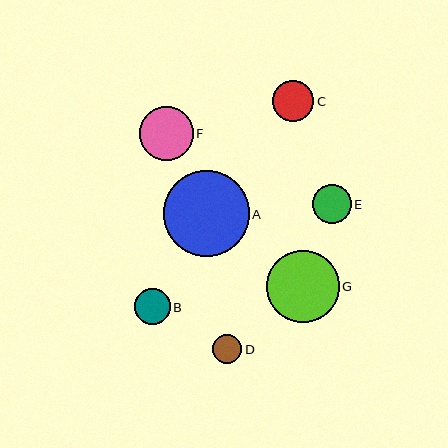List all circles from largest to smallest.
From largest to smallest: A, G, F, C, E, B, D.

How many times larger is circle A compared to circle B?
Circle A is approximately 2.4 times the size of circle B.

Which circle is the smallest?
Circle D is the smallest with a size of approximately 29 pixels.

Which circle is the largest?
Circle A is the largest with a size of approximately 86 pixels.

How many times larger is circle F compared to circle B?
Circle F is approximately 1.5 times the size of circle B.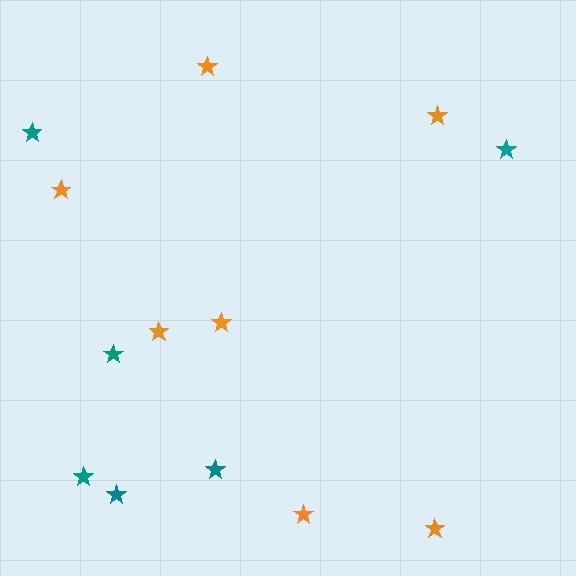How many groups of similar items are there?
There are 2 groups: one group of teal stars (6) and one group of orange stars (7).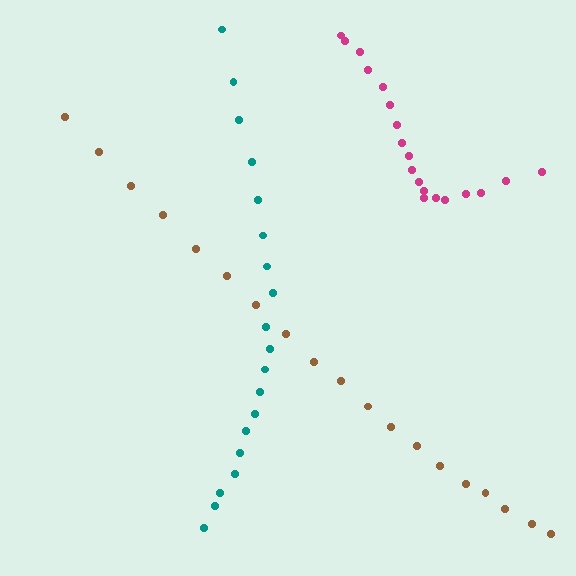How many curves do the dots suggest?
There are 3 distinct paths.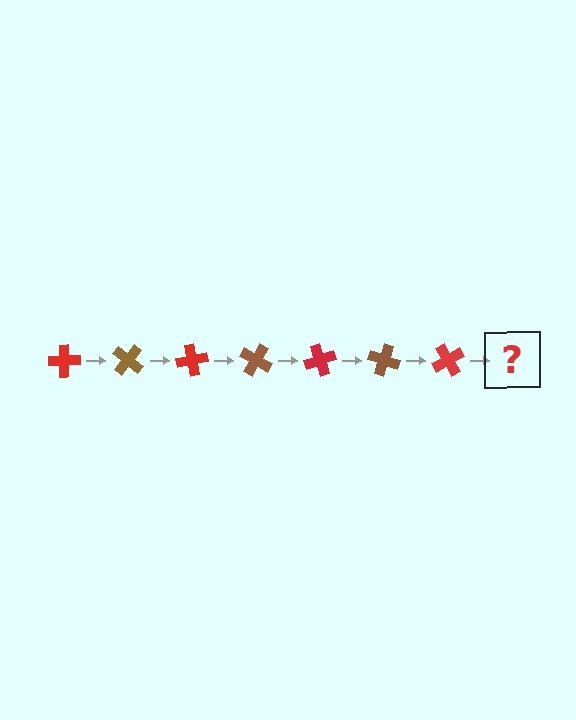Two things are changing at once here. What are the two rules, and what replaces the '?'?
The two rules are that it rotates 40 degrees each step and the color cycles through red and brown. The '?' should be a brown cross, rotated 280 degrees from the start.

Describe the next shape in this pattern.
It should be a brown cross, rotated 280 degrees from the start.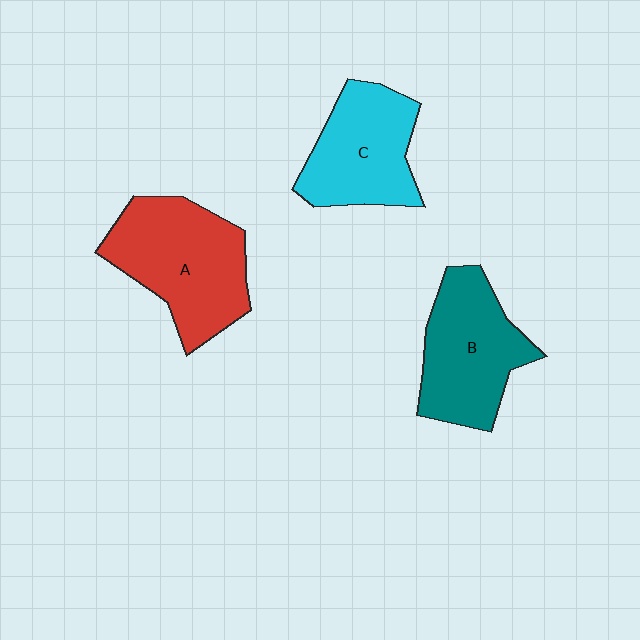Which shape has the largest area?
Shape A (red).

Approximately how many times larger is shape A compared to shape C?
Approximately 1.3 times.